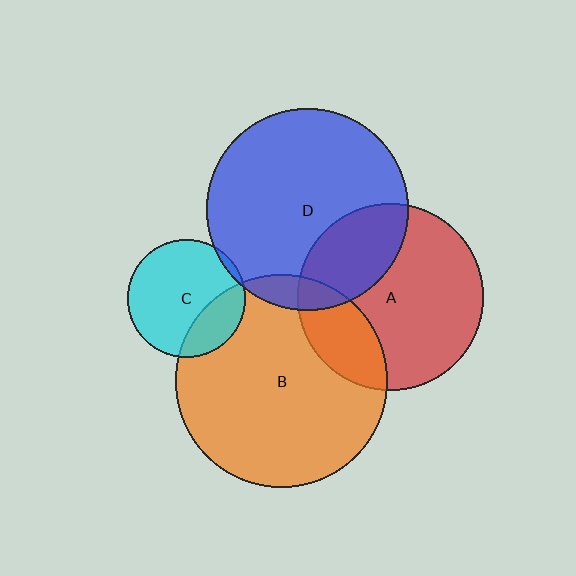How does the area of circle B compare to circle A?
Approximately 1.3 times.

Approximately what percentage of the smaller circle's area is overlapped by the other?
Approximately 25%.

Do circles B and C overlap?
Yes.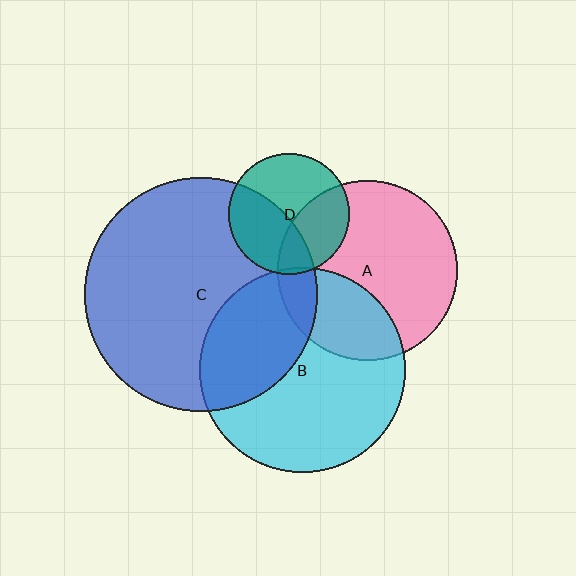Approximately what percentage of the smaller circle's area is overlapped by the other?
Approximately 35%.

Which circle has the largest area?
Circle C (blue).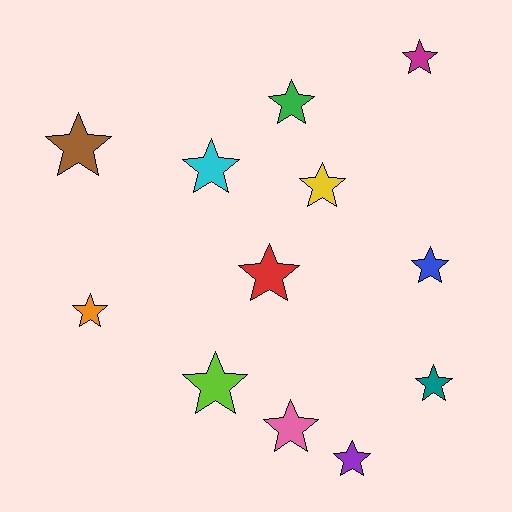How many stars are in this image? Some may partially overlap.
There are 12 stars.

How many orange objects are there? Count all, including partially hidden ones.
There is 1 orange object.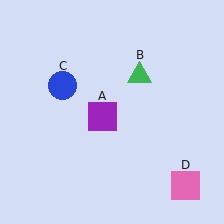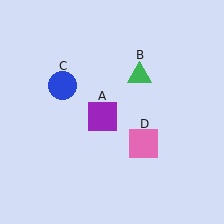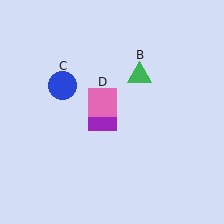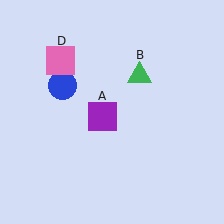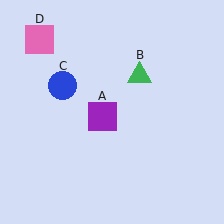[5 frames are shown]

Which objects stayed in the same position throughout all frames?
Purple square (object A) and green triangle (object B) and blue circle (object C) remained stationary.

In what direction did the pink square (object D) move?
The pink square (object D) moved up and to the left.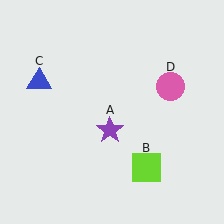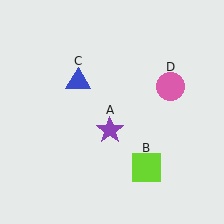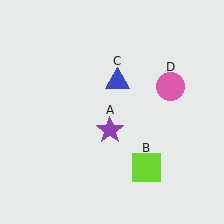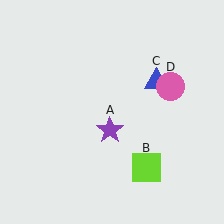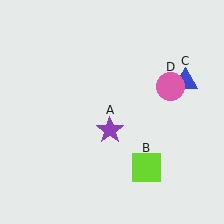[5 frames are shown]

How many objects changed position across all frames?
1 object changed position: blue triangle (object C).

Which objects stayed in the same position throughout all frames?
Purple star (object A) and lime square (object B) and pink circle (object D) remained stationary.